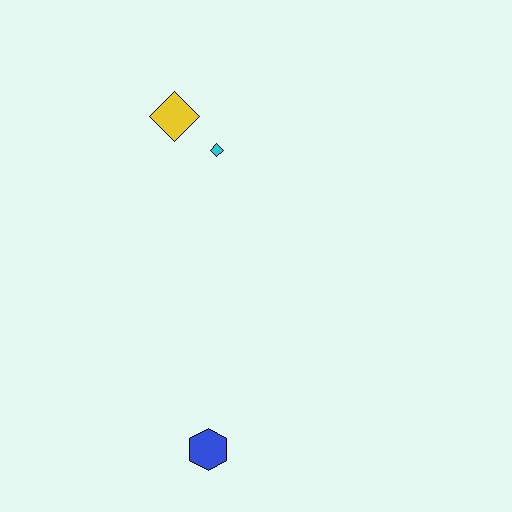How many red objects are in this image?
There are no red objects.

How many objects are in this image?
There are 3 objects.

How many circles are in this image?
There are no circles.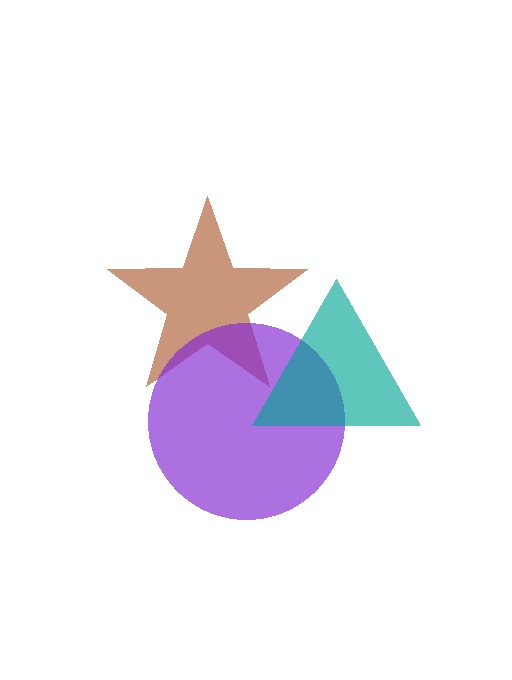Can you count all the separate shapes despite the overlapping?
Yes, there are 3 separate shapes.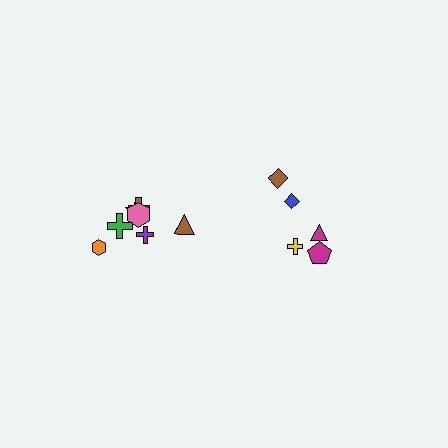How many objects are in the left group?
There are 7 objects.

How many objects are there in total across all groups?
There are 12 objects.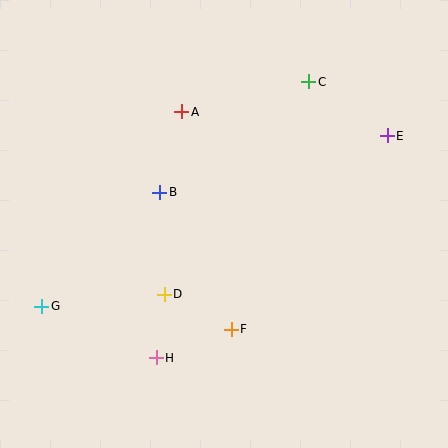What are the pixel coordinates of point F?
Point F is at (231, 329).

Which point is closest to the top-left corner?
Point A is closest to the top-left corner.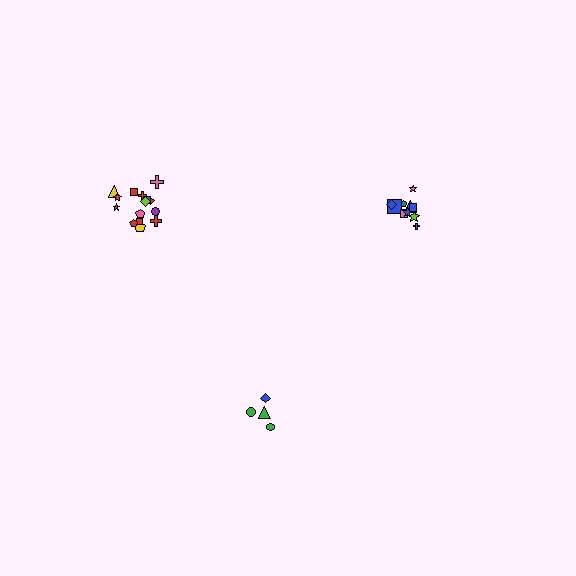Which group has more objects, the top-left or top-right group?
The top-left group.